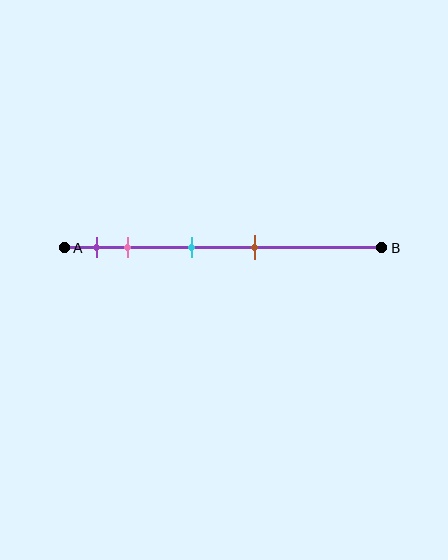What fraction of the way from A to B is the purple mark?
The purple mark is approximately 10% (0.1) of the way from A to B.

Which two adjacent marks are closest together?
The purple and pink marks are the closest adjacent pair.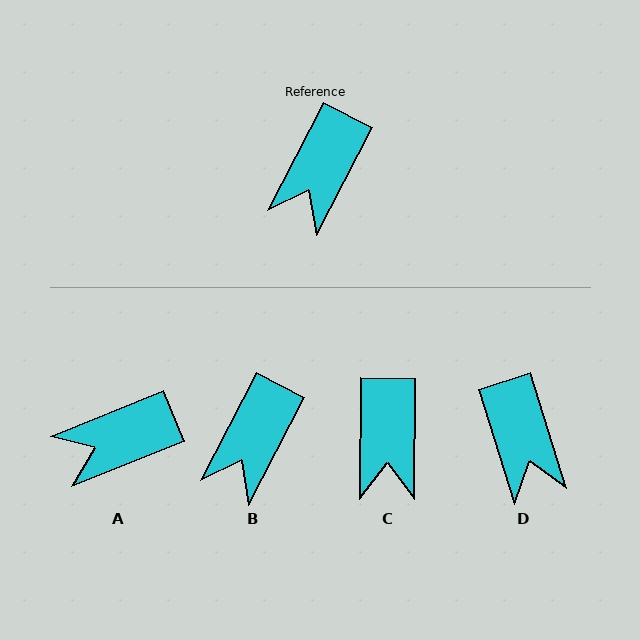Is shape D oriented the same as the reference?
No, it is off by about 45 degrees.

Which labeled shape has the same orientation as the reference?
B.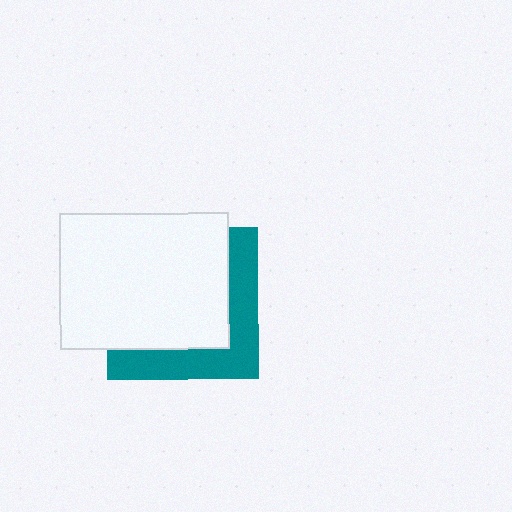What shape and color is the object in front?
The object in front is a white rectangle.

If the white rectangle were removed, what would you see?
You would see the complete teal square.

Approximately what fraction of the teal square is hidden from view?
Roughly 65% of the teal square is hidden behind the white rectangle.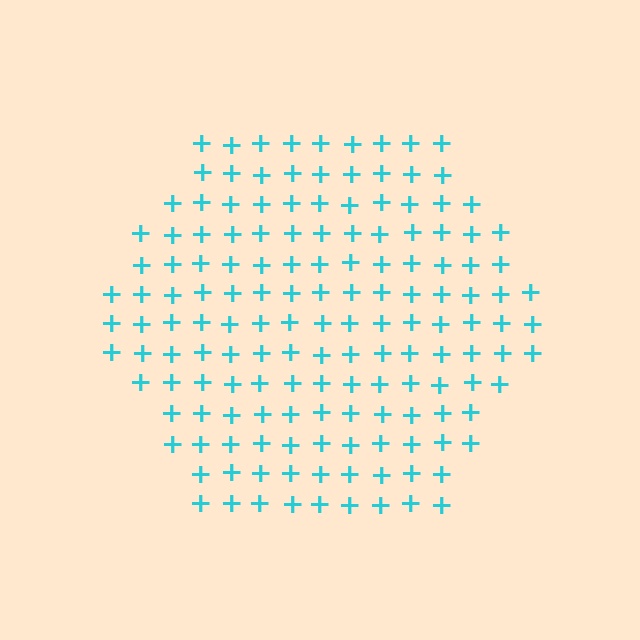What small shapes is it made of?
It is made of small plus signs.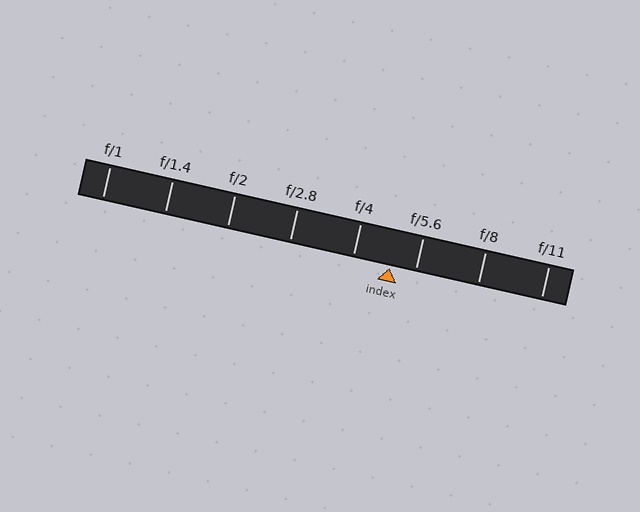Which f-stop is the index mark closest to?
The index mark is closest to f/5.6.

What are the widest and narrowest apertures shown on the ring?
The widest aperture shown is f/1 and the narrowest is f/11.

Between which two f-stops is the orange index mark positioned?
The index mark is between f/4 and f/5.6.